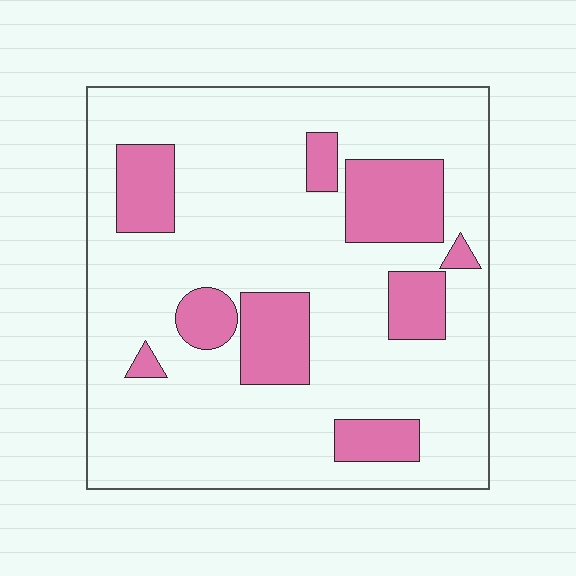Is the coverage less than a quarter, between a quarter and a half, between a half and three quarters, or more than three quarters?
Less than a quarter.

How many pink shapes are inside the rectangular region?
9.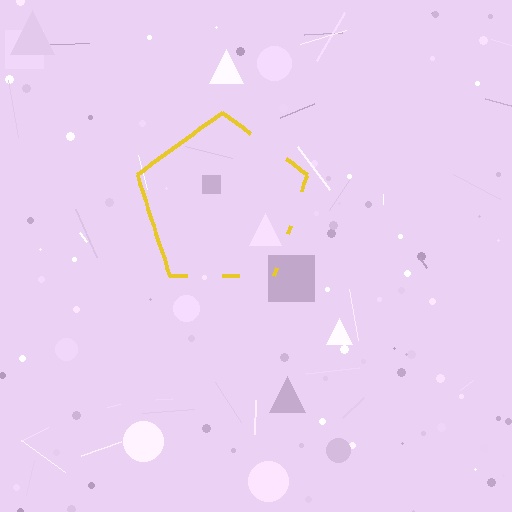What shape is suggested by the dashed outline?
The dashed outline suggests a pentagon.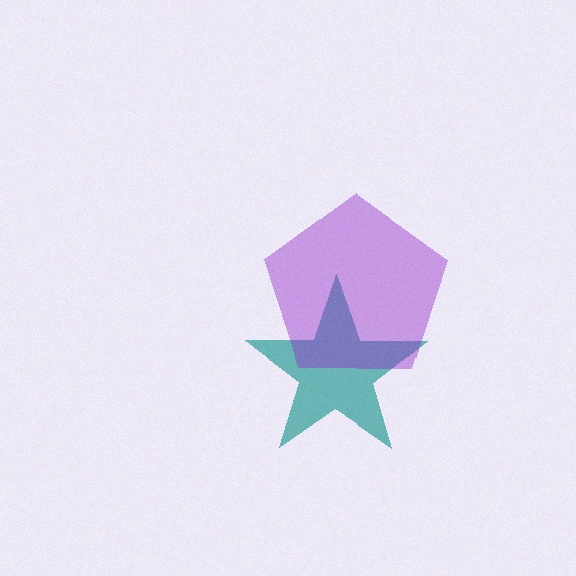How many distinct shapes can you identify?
There are 2 distinct shapes: a teal star, a purple pentagon.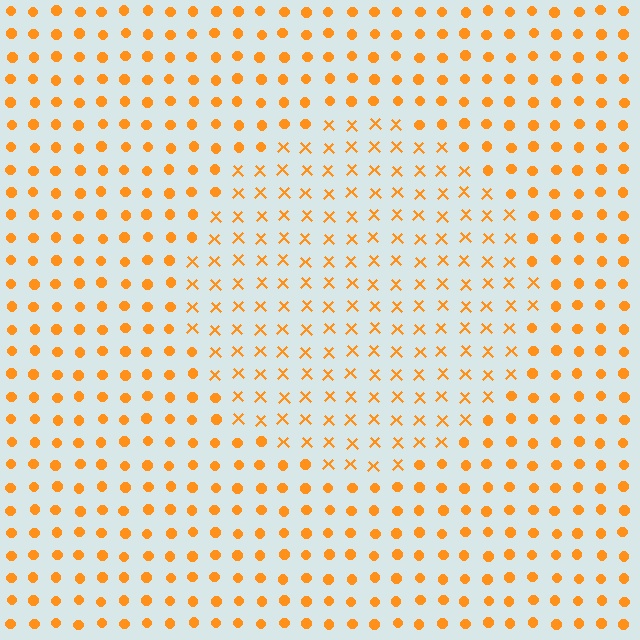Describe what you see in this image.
The image is filled with small orange elements arranged in a uniform grid. A circle-shaped region contains X marks, while the surrounding area contains circles. The boundary is defined purely by the change in element shape.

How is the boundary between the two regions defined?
The boundary is defined by a change in element shape: X marks inside vs. circles outside. All elements share the same color and spacing.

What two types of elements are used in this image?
The image uses X marks inside the circle region and circles outside it.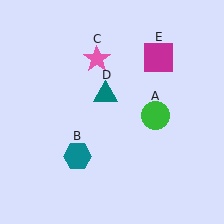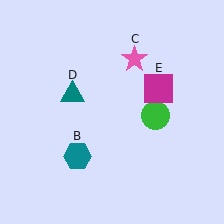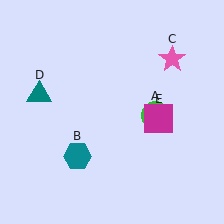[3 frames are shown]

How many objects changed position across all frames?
3 objects changed position: pink star (object C), teal triangle (object D), magenta square (object E).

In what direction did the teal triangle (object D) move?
The teal triangle (object D) moved left.